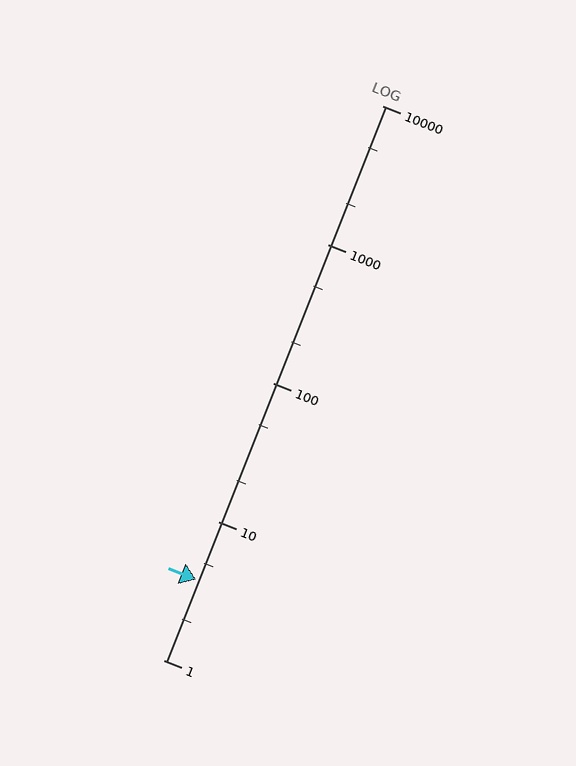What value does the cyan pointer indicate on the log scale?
The pointer indicates approximately 3.8.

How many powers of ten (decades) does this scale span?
The scale spans 4 decades, from 1 to 10000.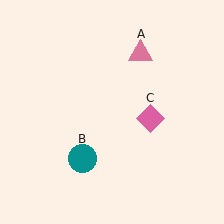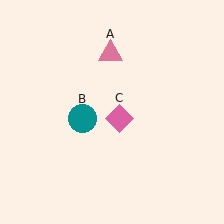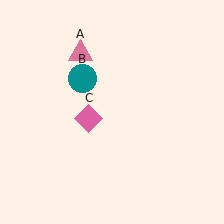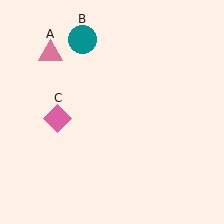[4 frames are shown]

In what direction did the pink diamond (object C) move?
The pink diamond (object C) moved left.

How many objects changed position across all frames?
3 objects changed position: pink triangle (object A), teal circle (object B), pink diamond (object C).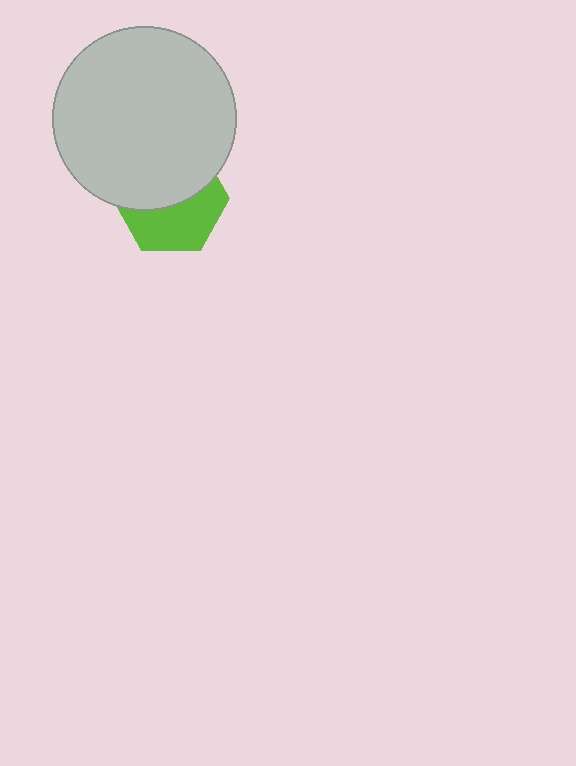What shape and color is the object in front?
The object in front is a light gray circle.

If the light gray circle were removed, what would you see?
You would see the complete lime hexagon.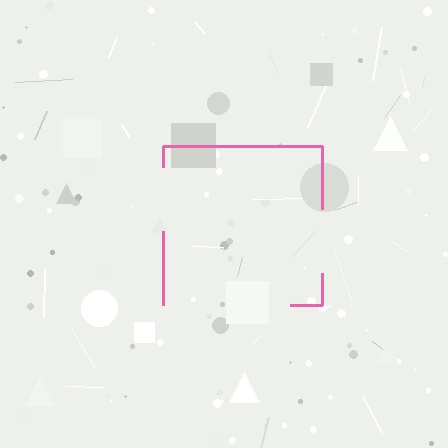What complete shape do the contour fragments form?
The contour fragments form a square.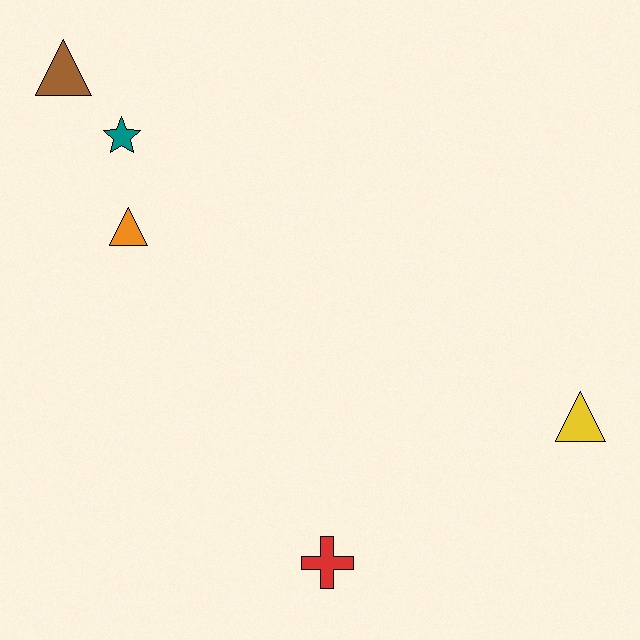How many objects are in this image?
There are 5 objects.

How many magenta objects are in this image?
There are no magenta objects.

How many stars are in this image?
There is 1 star.